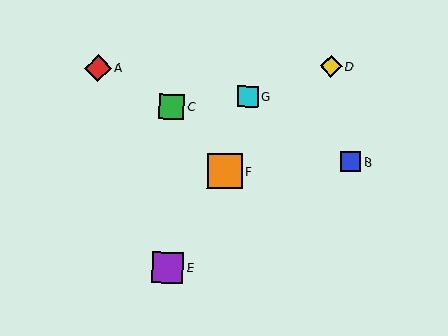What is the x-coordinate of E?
Object E is at x≈168.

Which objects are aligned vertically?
Objects C, E are aligned vertically.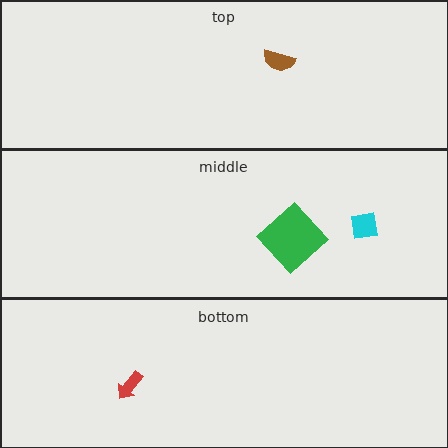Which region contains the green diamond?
The middle region.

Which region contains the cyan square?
The middle region.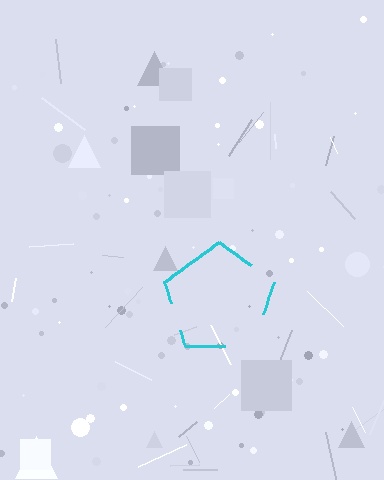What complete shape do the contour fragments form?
The contour fragments form a pentagon.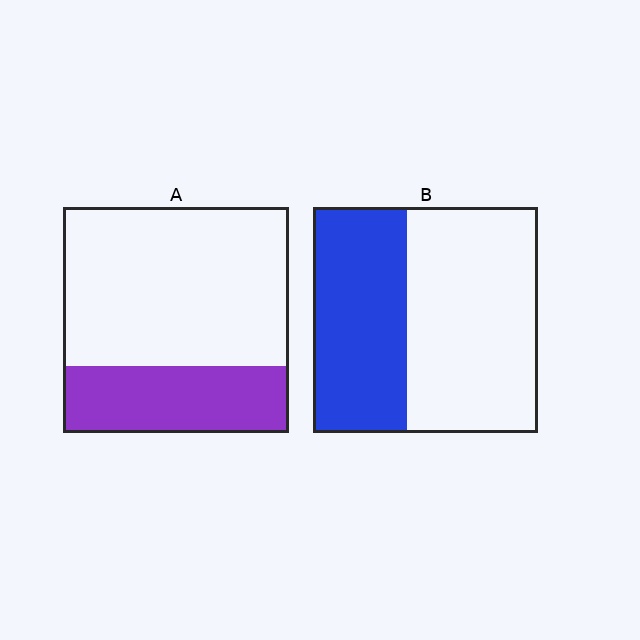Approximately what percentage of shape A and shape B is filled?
A is approximately 30% and B is approximately 40%.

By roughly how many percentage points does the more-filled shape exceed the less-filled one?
By roughly 10 percentage points (B over A).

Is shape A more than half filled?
No.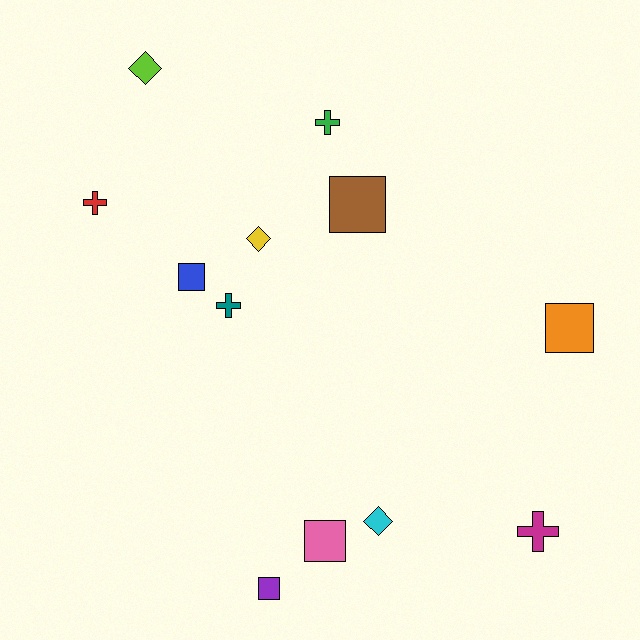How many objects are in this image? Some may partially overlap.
There are 12 objects.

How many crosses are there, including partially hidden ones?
There are 4 crosses.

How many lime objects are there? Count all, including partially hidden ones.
There is 1 lime object.